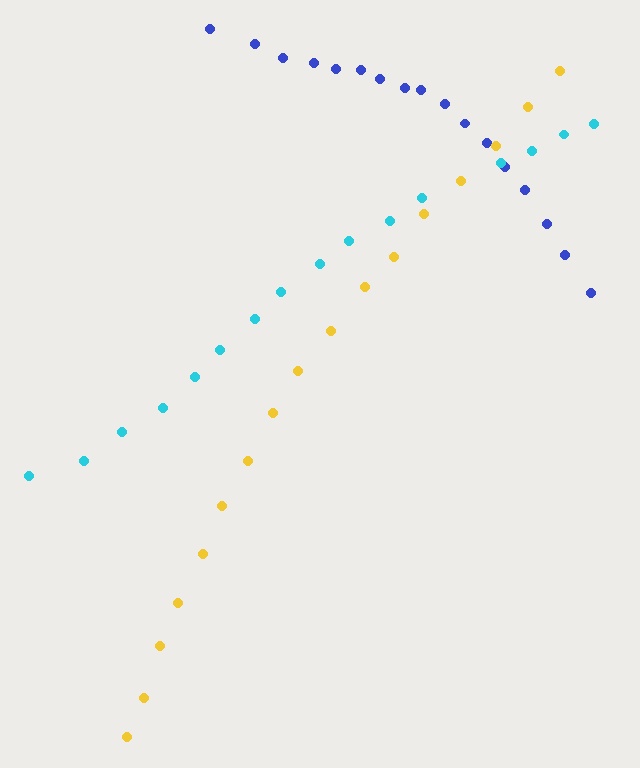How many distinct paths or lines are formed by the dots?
There are 3 distinct paths.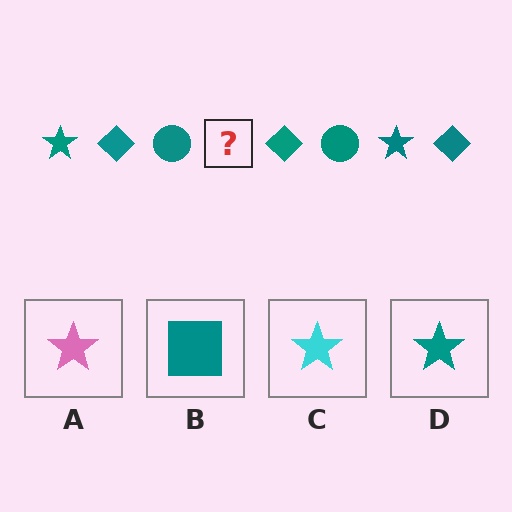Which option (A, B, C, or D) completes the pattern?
D.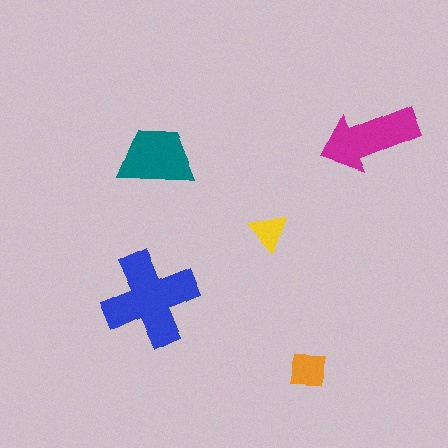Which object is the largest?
The blue cross.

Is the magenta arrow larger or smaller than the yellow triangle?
Larger.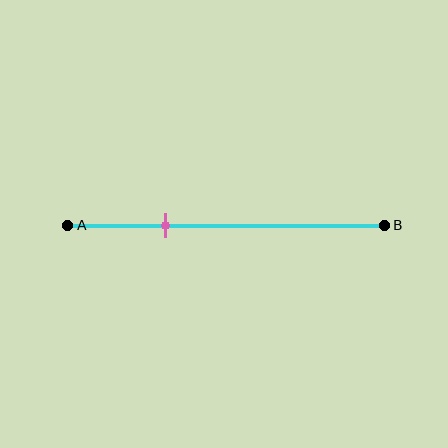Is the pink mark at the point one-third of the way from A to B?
Yes, the mark is approximately at the one-third point.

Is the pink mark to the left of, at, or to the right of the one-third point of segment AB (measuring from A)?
The pink mark is approximately at the one-third point of segment AB.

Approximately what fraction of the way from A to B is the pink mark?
The pink mark is approximately 30% of the way from A to B.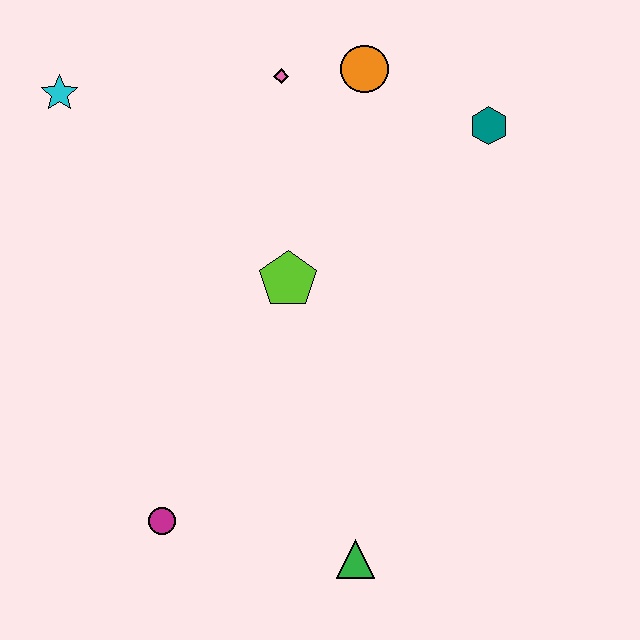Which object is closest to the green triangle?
The magenta circle is closest to the green triangle.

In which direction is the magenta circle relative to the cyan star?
The magenta circle is below the cyan star.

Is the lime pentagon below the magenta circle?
No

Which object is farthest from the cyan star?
The green triangle is farthest from the cyan star.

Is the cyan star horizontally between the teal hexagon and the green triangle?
No